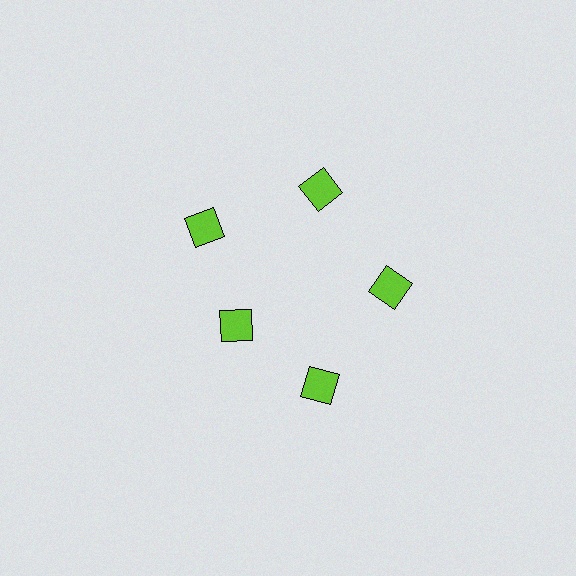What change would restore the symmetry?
The symmetry would be restored by moving it outward, back onto the ring so that all 5 squares sit at equal angles and equal distance from the center.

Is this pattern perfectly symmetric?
No. The 5 lime squares are arranged in a ring, but one element near the 8 o'clock position is pulled inward toward the center, breaking the 5-fold rotational symmetry.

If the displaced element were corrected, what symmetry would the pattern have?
It would have 5-fold rotational symmetry — the pattern would map onto itself every 72 degrees.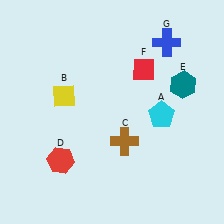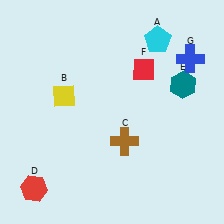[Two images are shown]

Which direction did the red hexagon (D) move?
The red hexagon (D) moved down.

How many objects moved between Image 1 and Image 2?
3 objects moved between the two images.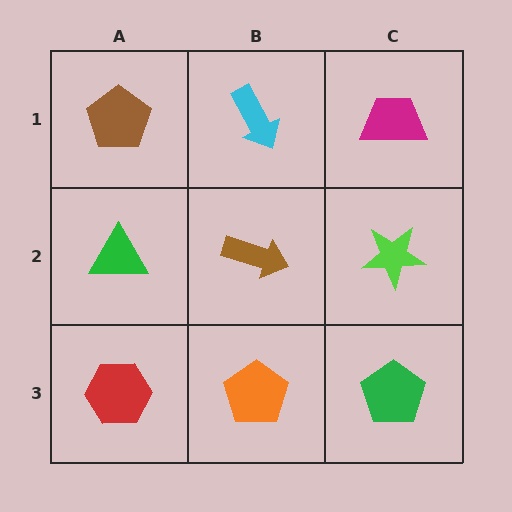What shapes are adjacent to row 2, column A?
A brown pentagon (row 1, column A), a red hexagon (row 3, column A), a brown arrow (row 2, column B).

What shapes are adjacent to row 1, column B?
A brown arrow (row 2, column B), a brown pentagon (row 1, column A), a magenta trapezoid (row 1, column C).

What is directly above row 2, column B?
A cyan arrow.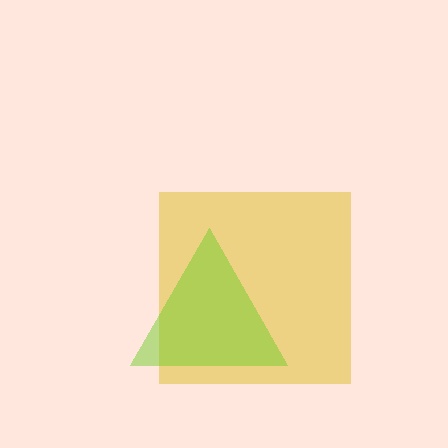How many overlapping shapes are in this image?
There are 2 overlapping shapes in the image.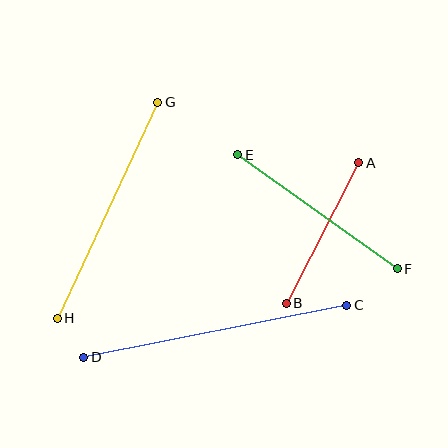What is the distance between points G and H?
The distance is approximately 238 pixels.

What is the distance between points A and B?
The distance is approximately 158 pixels.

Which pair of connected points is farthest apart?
Points C and D are farthest apart.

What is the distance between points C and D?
The distance is approximately 268 pixels.